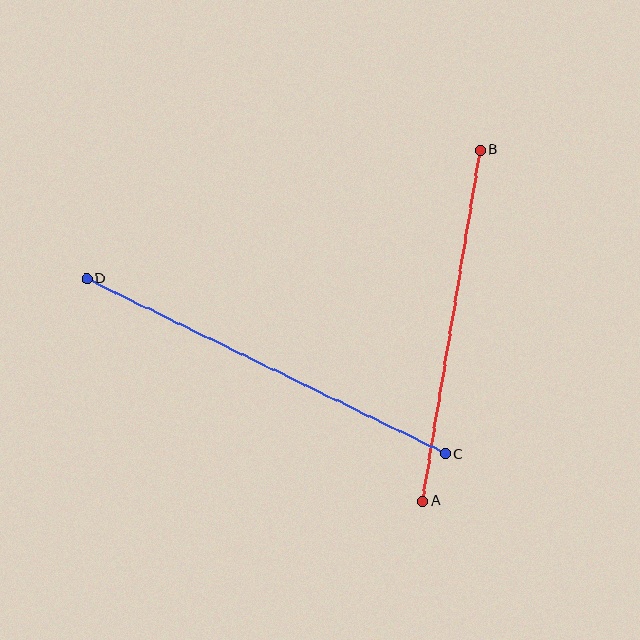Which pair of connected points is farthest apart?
Points C and D are farthest apart.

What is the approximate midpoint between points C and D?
The midpoint is at approximately (266, 366) pixels.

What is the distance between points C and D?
The distance is approximately 399 pixels.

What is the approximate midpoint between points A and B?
The midpoint is at approximately (451, 326) pixels.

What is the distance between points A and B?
The distance is approximately 355 pixels.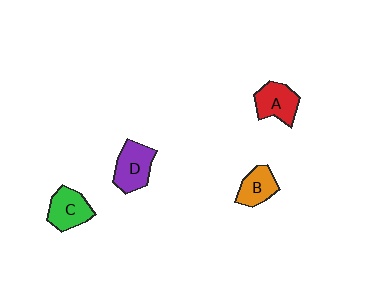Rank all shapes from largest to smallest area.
From largest to smallest: D (purple), A (red), C (green), B (orange).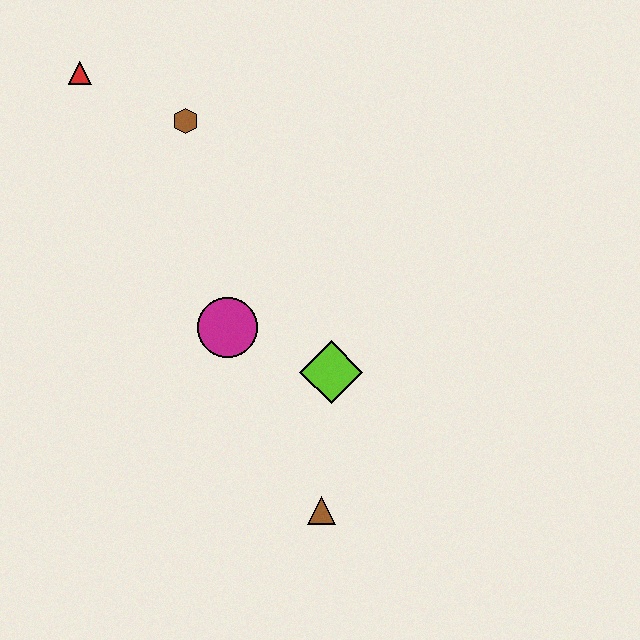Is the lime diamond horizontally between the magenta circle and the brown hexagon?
No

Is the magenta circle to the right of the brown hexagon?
Yes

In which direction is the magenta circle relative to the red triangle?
The magenta circle is below the red triangle.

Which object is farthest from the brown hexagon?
The brown triangle is farthest from the brown hexagon.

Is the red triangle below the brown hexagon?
No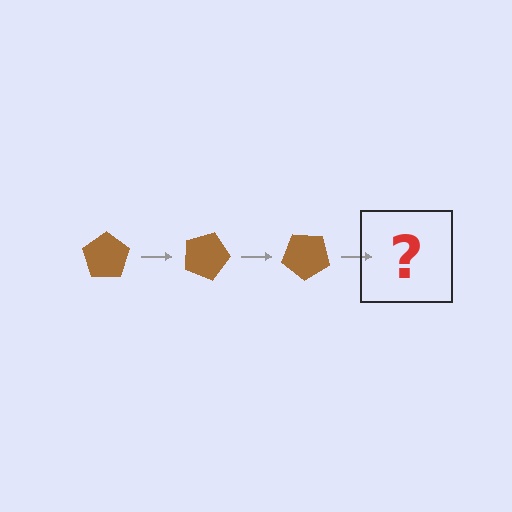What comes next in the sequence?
The next element should be a brown pentagon rotated 60 degrees.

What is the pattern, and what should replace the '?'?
The pattern is that the pentagon rotates 20 degrees each step. The '?' should be a brown pentagon rotated 60 degrees.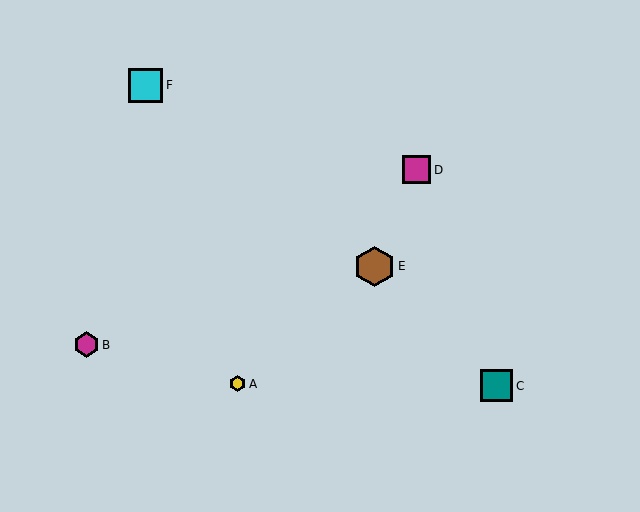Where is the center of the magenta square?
The center of the magenta square is at (417, 170).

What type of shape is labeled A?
Shape A is a yellow hexagon.